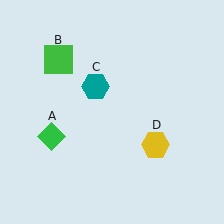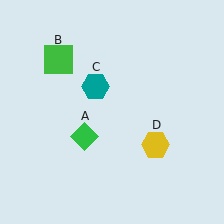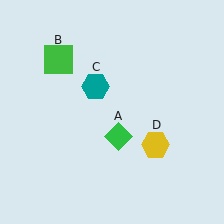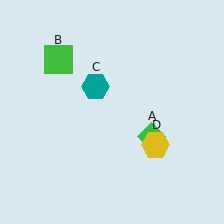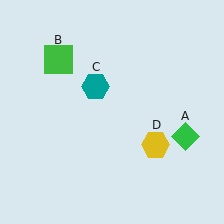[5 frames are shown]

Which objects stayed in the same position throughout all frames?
Green square (object B) and teal hexagon (object C) and yellow hexagon (object D) remained stationary.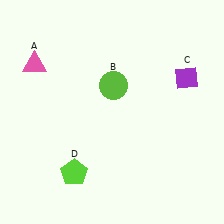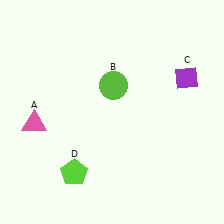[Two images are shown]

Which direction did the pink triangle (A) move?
The pink triangle (A) moved down.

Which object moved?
The pink triangle (A) moved down.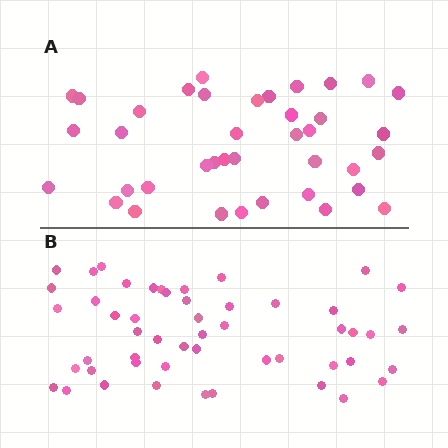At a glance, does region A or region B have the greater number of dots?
Region B (the bottom region) has more dots.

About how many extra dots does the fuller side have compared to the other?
Region B has roughly 12 or so more dots than region A.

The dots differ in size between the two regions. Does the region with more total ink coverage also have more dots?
No. Region A has more total ink coverage because its dots are larger, but region B actually contains more individual dots. Total area can be misleading — the number of items is what matters here.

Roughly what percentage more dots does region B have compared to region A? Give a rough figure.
About 30% more.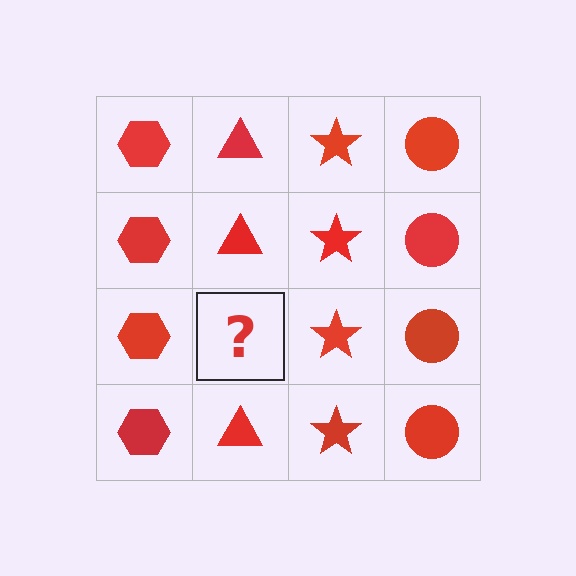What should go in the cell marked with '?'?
The missing cell should contain a red triangle.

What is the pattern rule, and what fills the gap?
The rule is that each column has a consistent shape. The gap should be filled with a red triangle.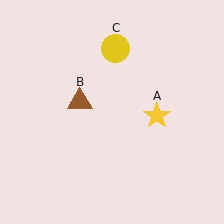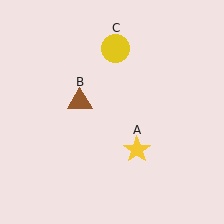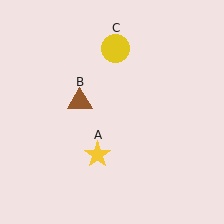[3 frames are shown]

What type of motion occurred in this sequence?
The yellow star (object A) rotated clockwise around the center of the scene.